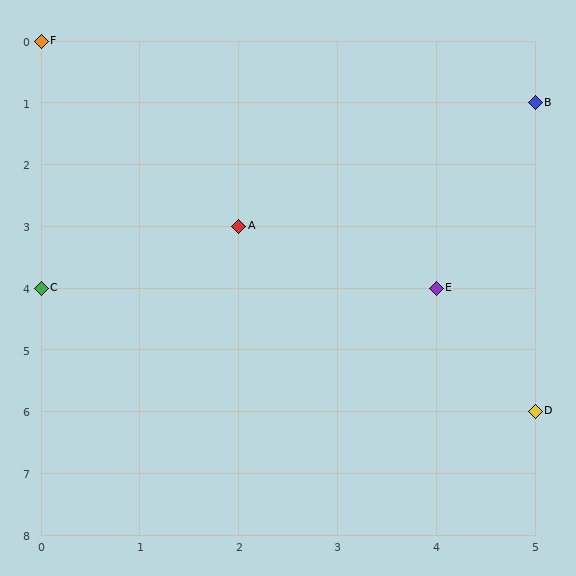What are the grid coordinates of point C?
Point C is at grid coordinates (0, 4).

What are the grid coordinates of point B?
Point B is at grid coordinates (5, 1).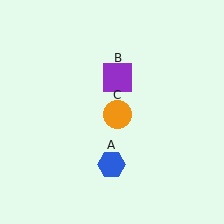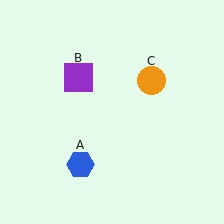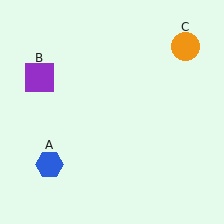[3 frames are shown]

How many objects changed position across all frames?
3 objects changed position: blue hexagon (object A), purple square (object B), orange circle (object C).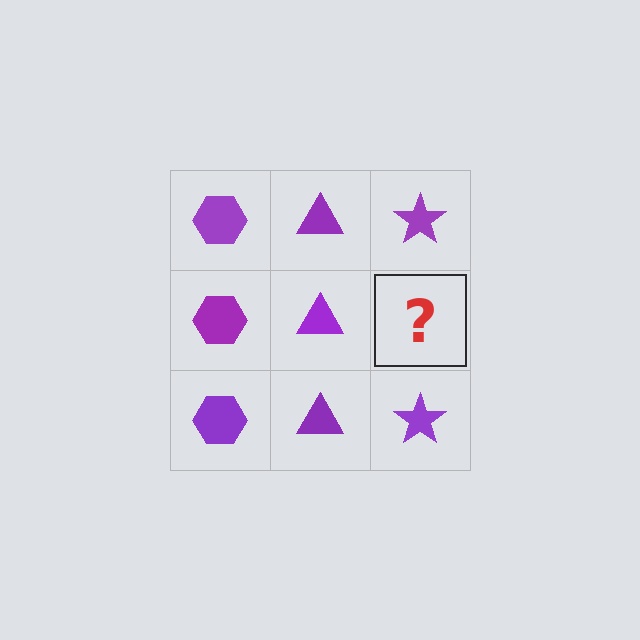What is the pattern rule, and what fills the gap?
The rule is that each column has a consistent shape. The gap should be filled with a purple star.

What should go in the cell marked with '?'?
The missing cell should contain a purple star.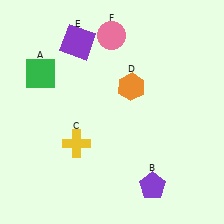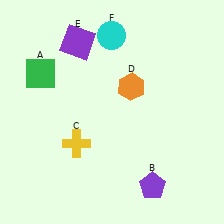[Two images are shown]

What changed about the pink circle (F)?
In Image 1, F is pink. In Image 2, it changed to cyan.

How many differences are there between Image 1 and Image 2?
There is 1 difference between the two images.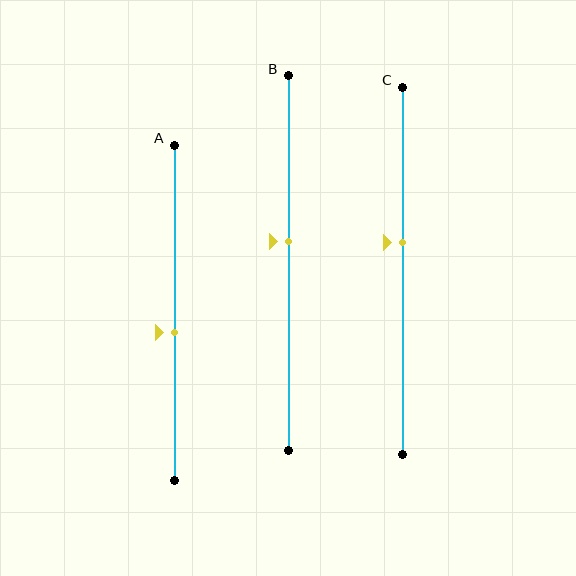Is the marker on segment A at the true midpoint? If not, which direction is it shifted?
No, the marker on segment A is shifted downward by about 6% of the segment length.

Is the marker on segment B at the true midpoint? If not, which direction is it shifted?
No, the marker on segment B is shifted upward by about 6% of the segment length.